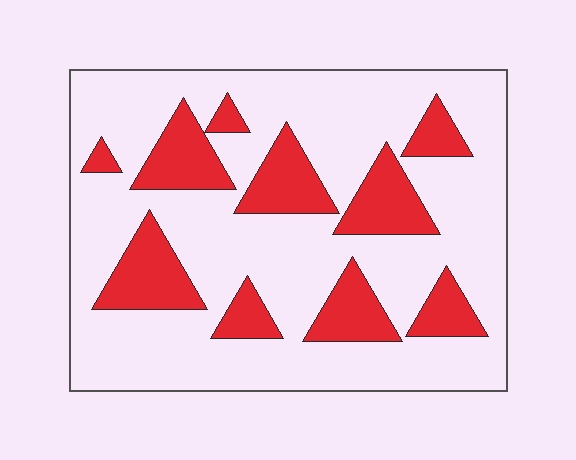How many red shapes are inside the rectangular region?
10.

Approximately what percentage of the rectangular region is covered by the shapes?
Approximately 25%.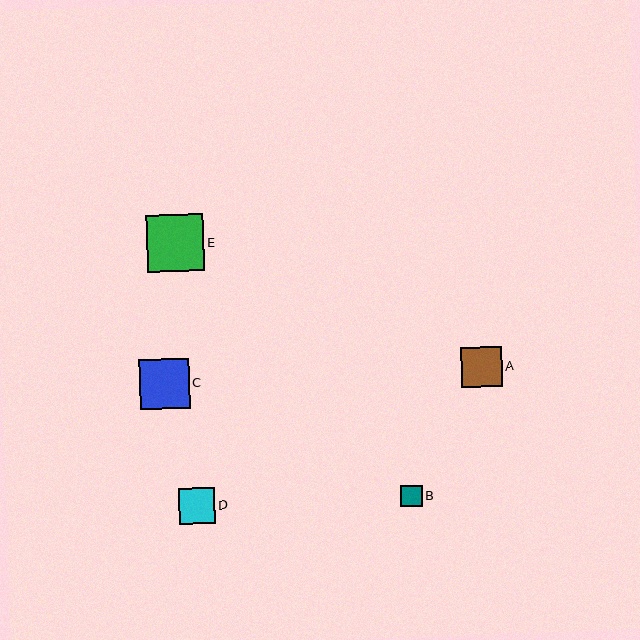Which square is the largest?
Square E is the largest with a size of approximately 57 pixels.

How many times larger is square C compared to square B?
Square C is approximately 2.3 times the size of square B.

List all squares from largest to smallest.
From largest to smallest: E, C, A, D, B.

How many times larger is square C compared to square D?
Square C is approximately 1.4 times the size of square D.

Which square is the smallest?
Square B is the smallest with a size of approximately 21 pixels.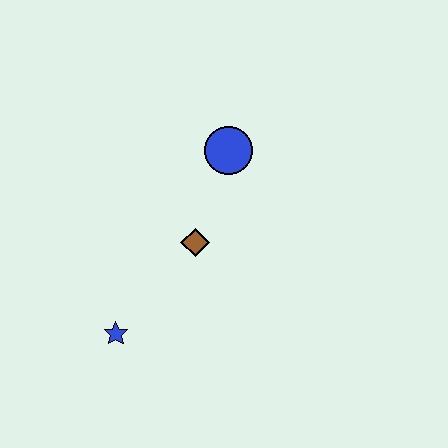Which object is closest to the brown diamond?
The blue circle is closest to the brown diamond.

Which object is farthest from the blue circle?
The blue star is farthest from the blue circle.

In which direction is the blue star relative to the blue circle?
The blue star is below the blue circle.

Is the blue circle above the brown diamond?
Yes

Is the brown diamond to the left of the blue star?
No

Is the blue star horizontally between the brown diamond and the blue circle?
No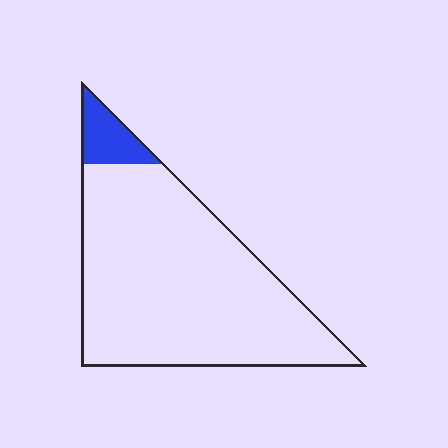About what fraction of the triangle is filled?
About one tenth (1/10).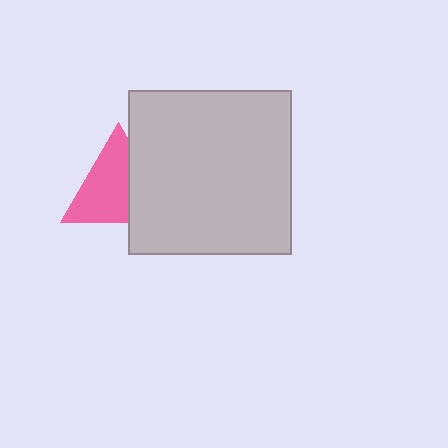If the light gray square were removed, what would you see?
You would see the complete pink triangle.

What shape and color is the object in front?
The object in front is a light gray square.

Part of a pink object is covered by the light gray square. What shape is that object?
It is a triangle.